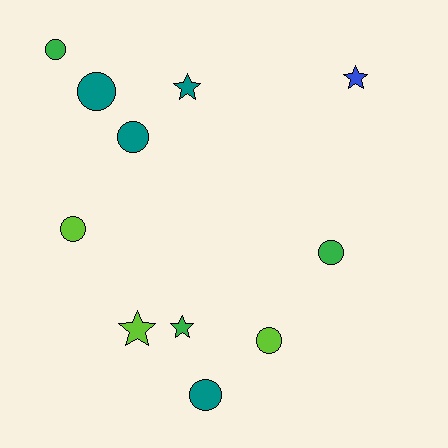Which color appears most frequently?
Teal, with 4 objects.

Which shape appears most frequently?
Circle, with 7 objects.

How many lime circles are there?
There are 2 lime circles.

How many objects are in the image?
There are 11 objects.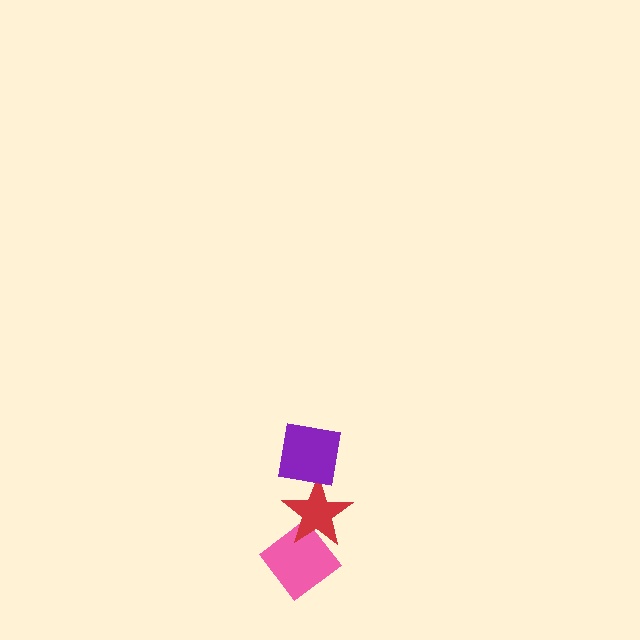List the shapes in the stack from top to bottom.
From top to bottom: the purple square, the red star, the pink diamond.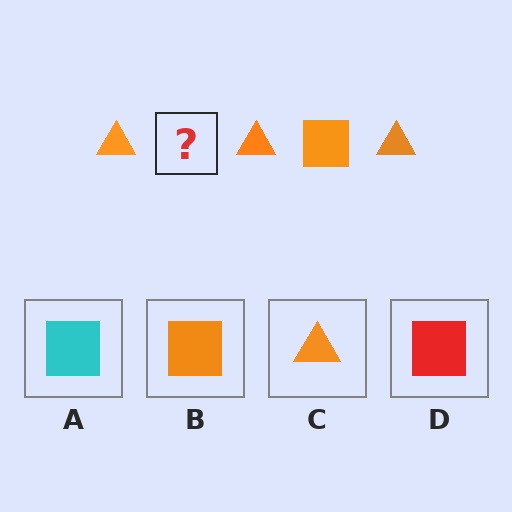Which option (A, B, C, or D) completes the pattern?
B.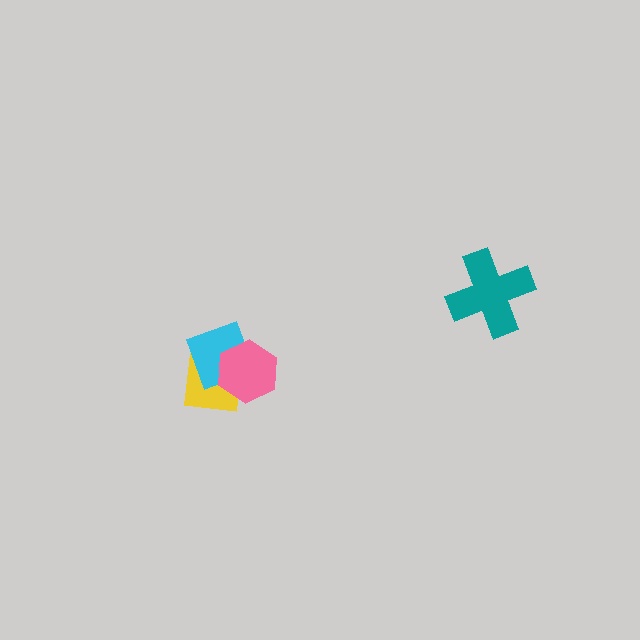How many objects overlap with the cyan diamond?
2 objects overlap with the cyan diamond.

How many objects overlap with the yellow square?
2 objects overlap with the yellow square.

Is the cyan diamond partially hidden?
Yes, it is partially covered by another shape.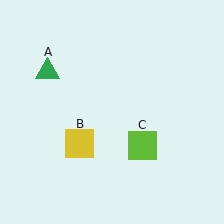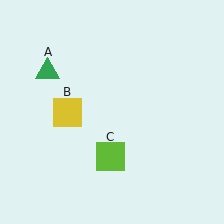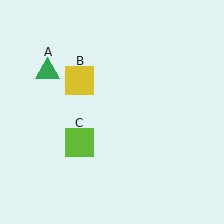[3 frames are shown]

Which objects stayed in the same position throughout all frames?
Green triangle (object A) remained stationary.